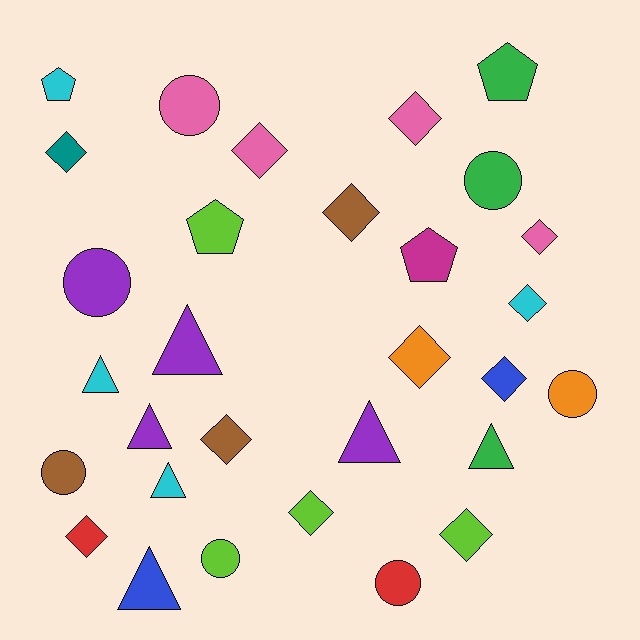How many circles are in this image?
There are 7 circles.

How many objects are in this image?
There are 30 objects.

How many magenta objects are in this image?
There is 1 magenta object.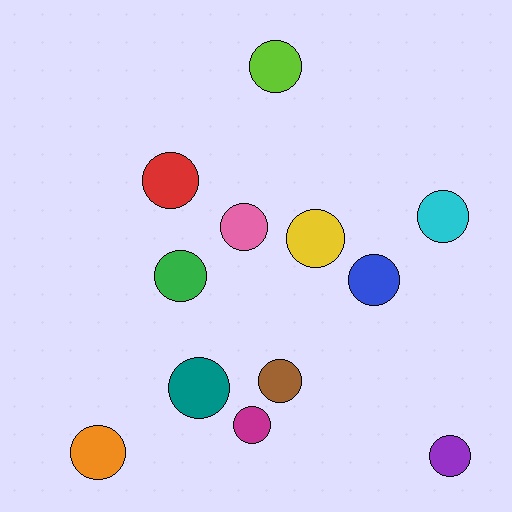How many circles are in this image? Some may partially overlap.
There are 12 circles.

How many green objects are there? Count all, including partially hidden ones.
There is 1 green object.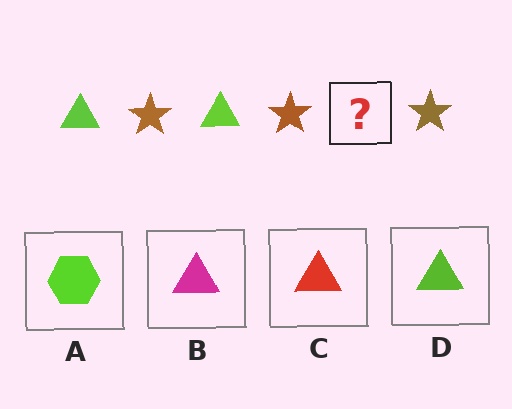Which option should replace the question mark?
Option D.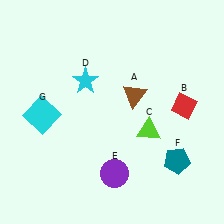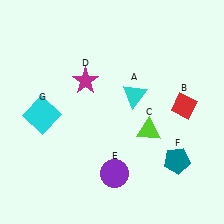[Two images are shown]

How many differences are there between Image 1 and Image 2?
There are 2 differences between the two images.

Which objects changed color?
A changed from brown to cyan. D changed from cyan to magenta.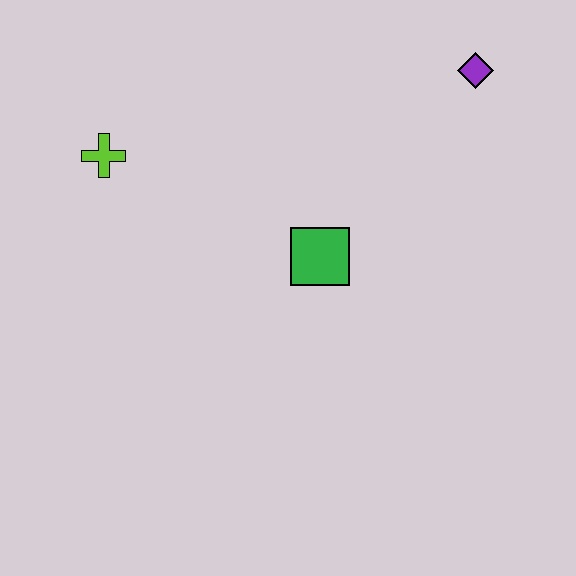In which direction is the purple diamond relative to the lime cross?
The purple diamond is to the right of the lime cross.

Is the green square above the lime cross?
No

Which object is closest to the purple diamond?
The green square is closest to the purple diamond.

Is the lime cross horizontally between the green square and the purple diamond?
No